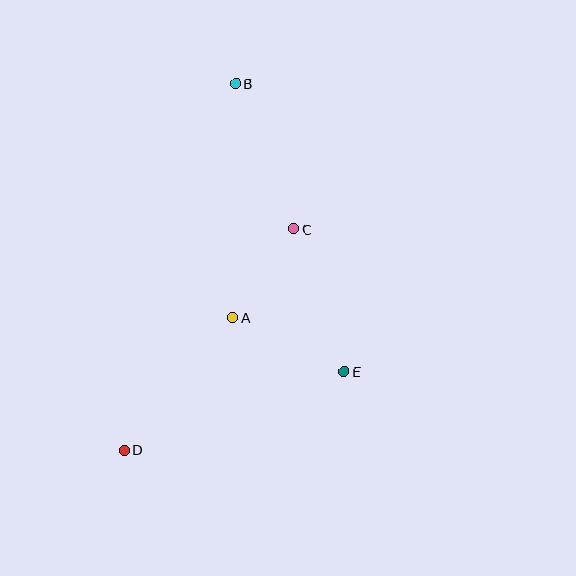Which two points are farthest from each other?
Points B and D are farthest from each other.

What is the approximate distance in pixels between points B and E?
The distance between B and E is approximately 308 pixels.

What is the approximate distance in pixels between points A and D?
The distance between A and D is approximately 172 pixels.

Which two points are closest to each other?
Points A and C are closest to each other.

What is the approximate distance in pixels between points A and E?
The distance between A and E is approximately 124 pixels.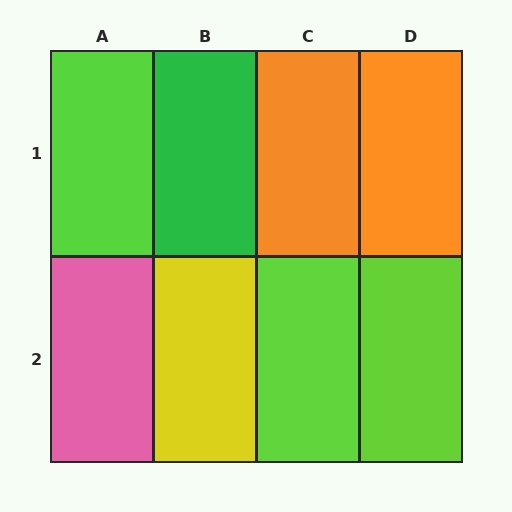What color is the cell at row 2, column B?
Yellow.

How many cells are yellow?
1 cell is yellow.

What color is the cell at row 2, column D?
Lime.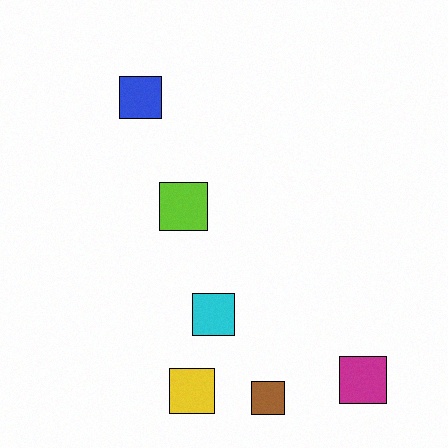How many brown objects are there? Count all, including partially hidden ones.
There is 1 brown object.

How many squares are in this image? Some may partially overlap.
There are 6 squares.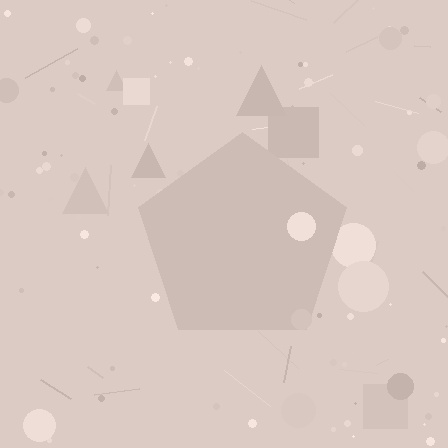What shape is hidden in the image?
A pentagon is hidden in the image.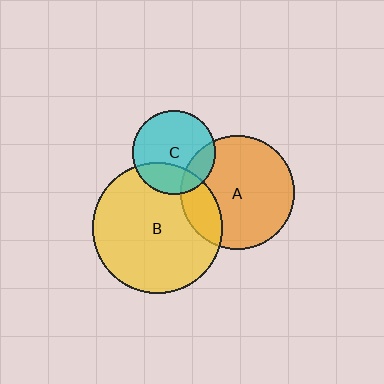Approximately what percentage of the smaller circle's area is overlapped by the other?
Approximately 20%.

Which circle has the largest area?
Circle B (yellow).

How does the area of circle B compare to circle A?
Approximately 1.3 times.